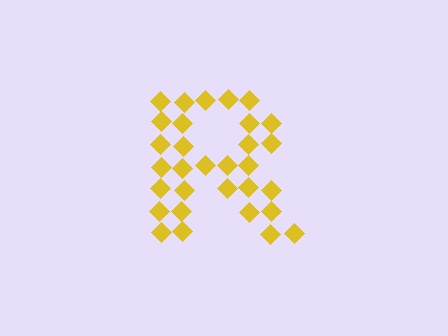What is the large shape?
The large shape is the letter R.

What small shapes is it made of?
It is made of small diamonds.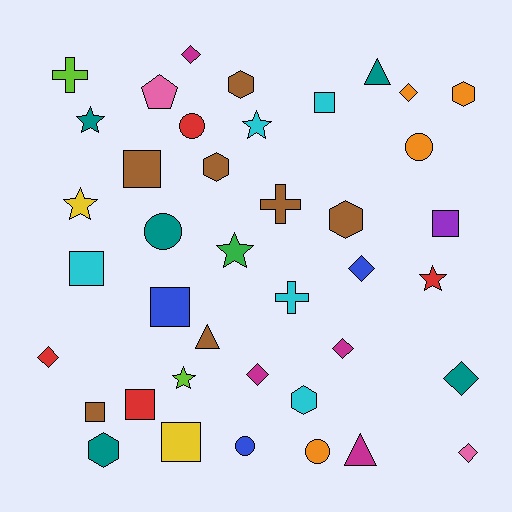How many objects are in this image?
There are 40 objects.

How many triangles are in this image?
There are 3 triangles.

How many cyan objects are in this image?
There are 5 cyan objects.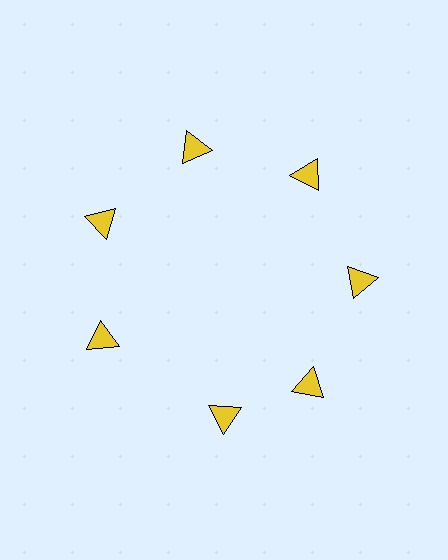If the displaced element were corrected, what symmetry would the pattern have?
It would have 7-fold rotational symmetry — the pattern would map onto itself every 51 degrees.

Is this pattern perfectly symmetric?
No. The 7 yellow triangles are arranged in a ring, but one element near the 6 o'clock position is rotated out of alignment along the ring, breaking the 7-fold rotational symmetry.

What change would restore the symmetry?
The symmetry would be restored by rotating it back into even spacing with its neighbors so that all 7 triangles sit at equal angles and equal distance from the center.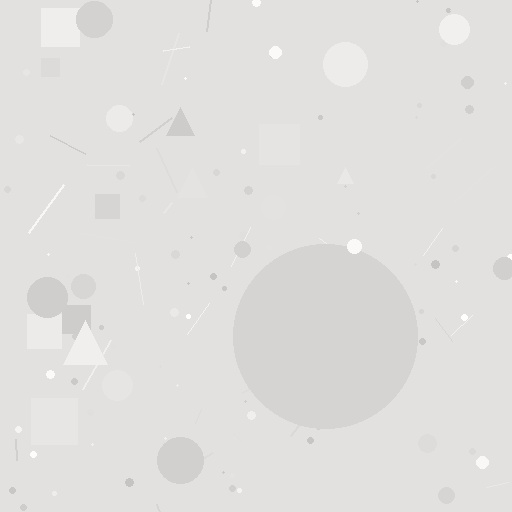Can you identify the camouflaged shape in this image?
The camouflaged shape is a circle.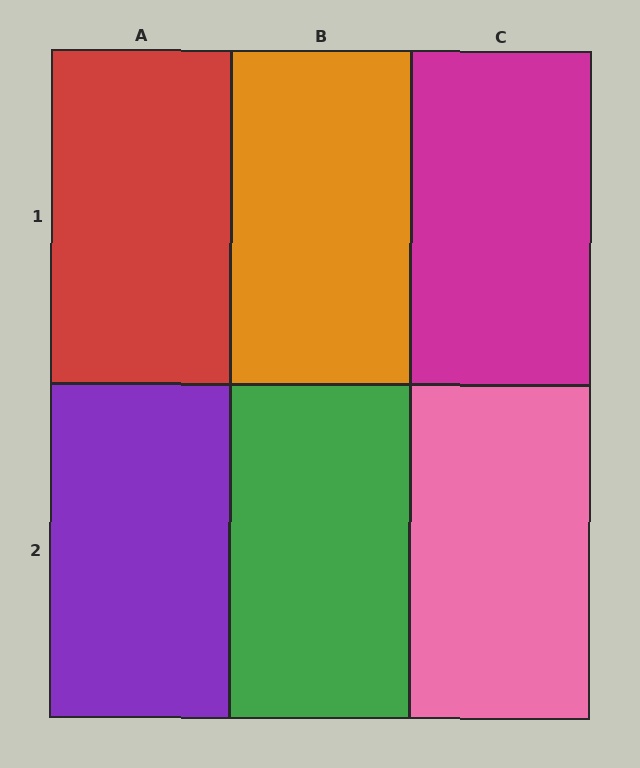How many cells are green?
1 cell is green.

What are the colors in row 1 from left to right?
Red, orange, magenta.